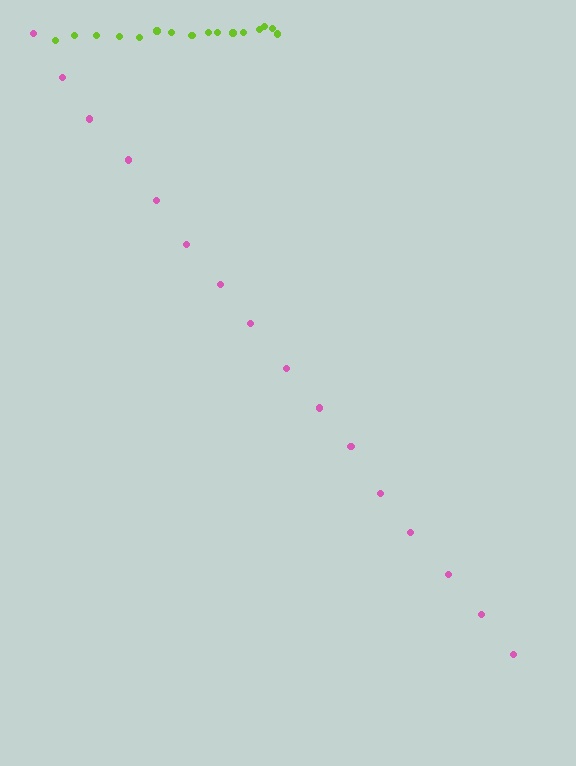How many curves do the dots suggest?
There are 2 distinct paths.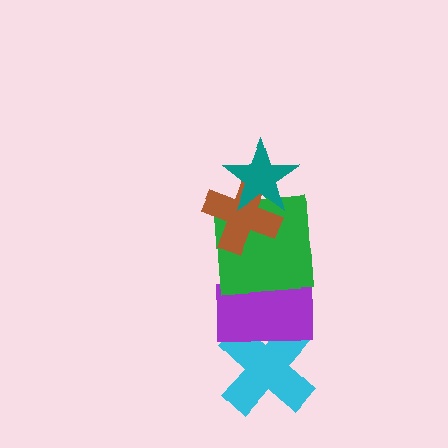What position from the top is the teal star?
The teal star is 1st from the top.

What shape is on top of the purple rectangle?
The green square is on top of the purple rectangle.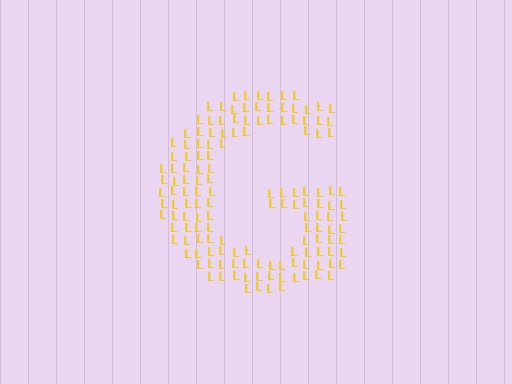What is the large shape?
The large shape is the letter G.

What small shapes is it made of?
It is made of small letter L's.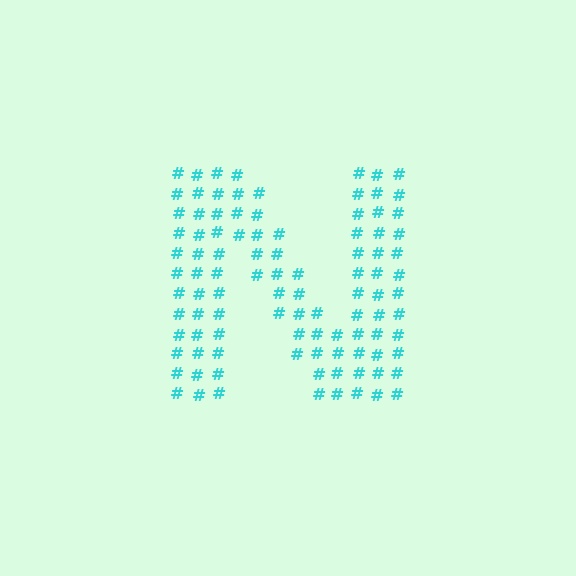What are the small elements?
The small elements are hash symbols.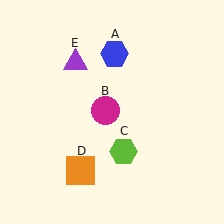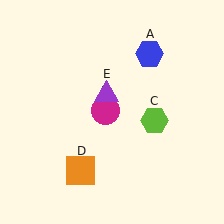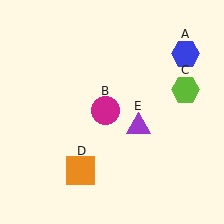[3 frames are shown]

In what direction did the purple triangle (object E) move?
The purple triangle (object E) moved down and to the right.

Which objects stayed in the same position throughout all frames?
Magenta circle (object B) and orange square (object D) remained stationary.